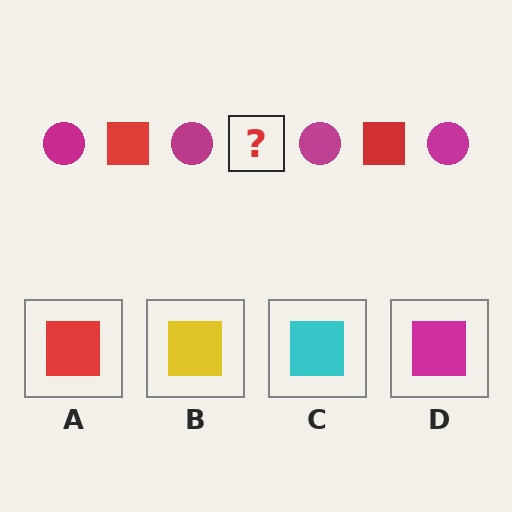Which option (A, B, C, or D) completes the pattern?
A.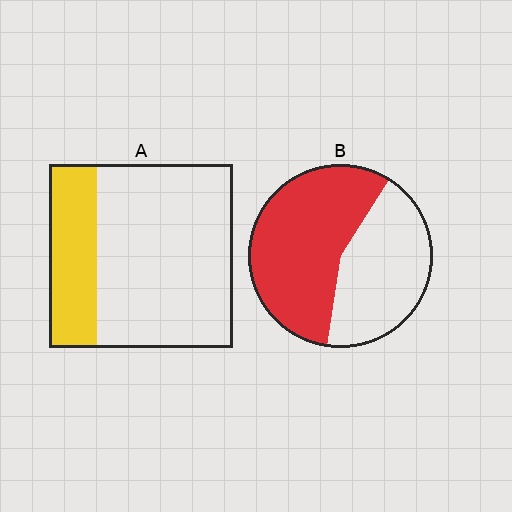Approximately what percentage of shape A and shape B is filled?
A is approximately 25% and B is approximately 55%.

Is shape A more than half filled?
No.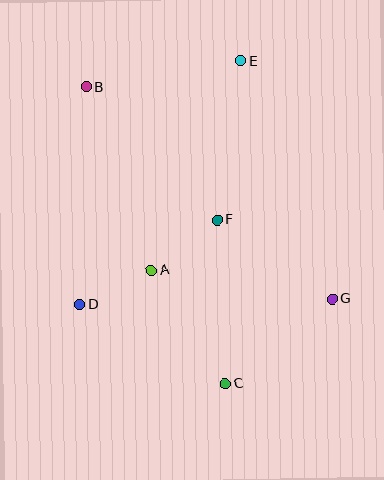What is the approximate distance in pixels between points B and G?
The distance between B and G is approximately 325 pixels.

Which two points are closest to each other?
Points A and D are closest to each other.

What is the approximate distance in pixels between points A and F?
The distance between A and F is approximately 82 pixels.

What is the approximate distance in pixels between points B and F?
The distance between B and F is approximately 186 pixels.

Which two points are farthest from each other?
Points B and C are farthest from each other.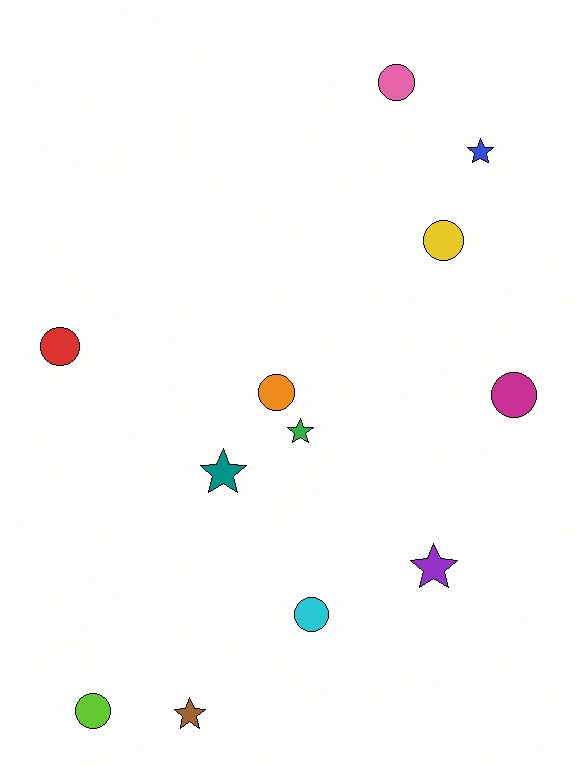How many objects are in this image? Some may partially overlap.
There are 12 objects.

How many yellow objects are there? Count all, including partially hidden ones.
There is 1 yellow object.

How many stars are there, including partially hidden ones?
There are 5 stars.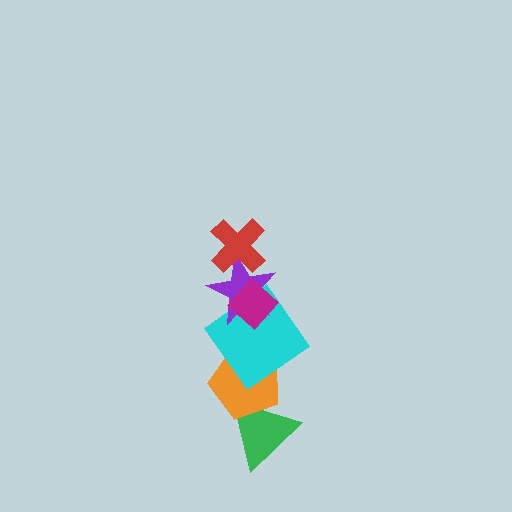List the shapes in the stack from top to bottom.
From top to bottom: the red cross, the magenta diamond, the purple star, the cyan diamond, the orange pentagon, the green triangle.